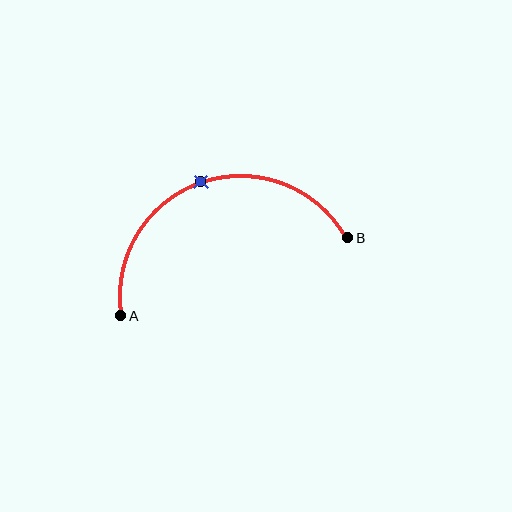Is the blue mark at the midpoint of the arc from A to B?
Yes. The blue mark lies on the arc at equal arc-length from both A and B — it is the arc midpoint.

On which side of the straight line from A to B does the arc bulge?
The arc bulges above the straight line connecting A and B.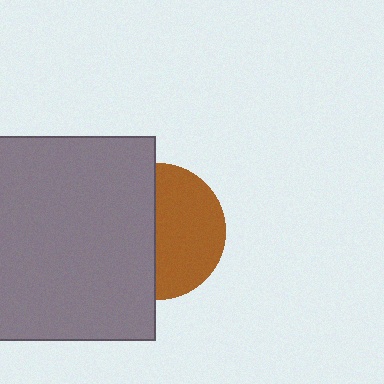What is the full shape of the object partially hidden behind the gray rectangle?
The partially hidden object is a brown circle.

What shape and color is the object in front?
The object in front is a gray rectangle.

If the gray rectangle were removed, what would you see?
You would see the complete brown circle.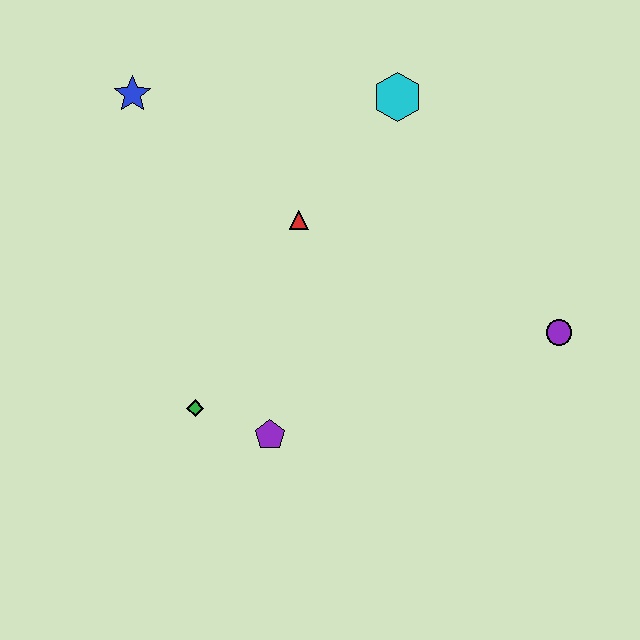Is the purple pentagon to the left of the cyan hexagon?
Yes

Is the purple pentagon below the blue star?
Yes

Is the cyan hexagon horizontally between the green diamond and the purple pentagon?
No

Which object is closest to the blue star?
The red triangle is closest to the blue star.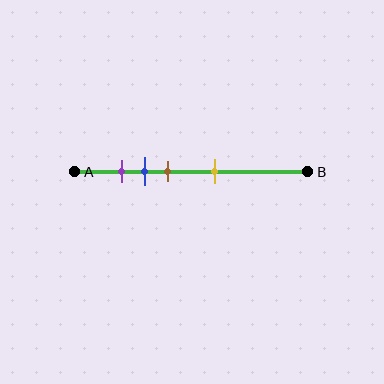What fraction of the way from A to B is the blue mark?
The blue mark is approximately 30% (0.3) of the way from A to B.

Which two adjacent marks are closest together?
The purple and blue marks are the closest adjacent pair.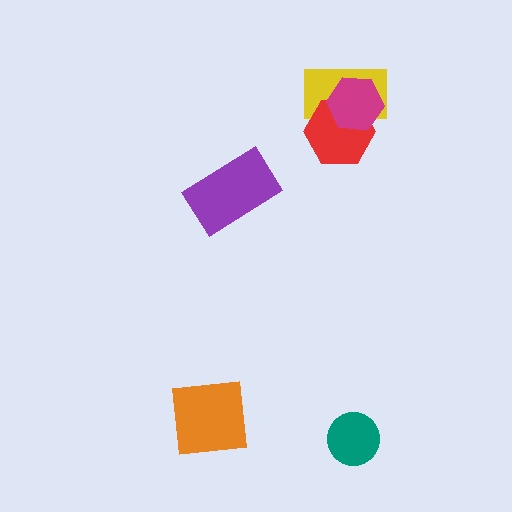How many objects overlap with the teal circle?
0 objects overlap with the teal circle.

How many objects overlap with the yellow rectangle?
2 objects overlap with the yellow rectangle.